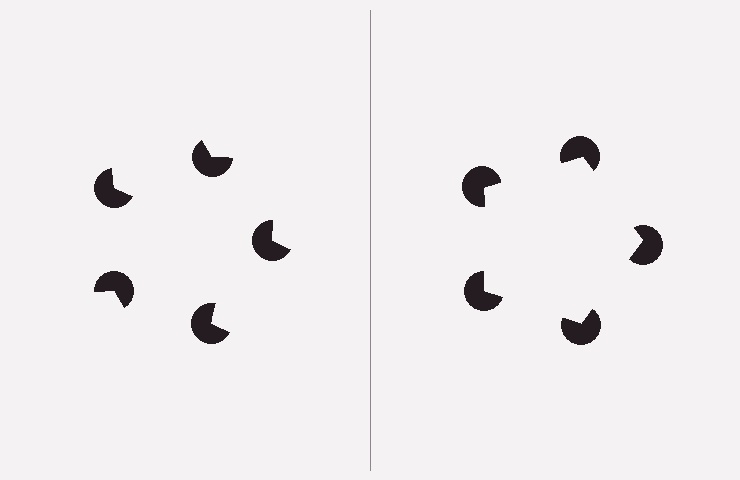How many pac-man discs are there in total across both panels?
10 — 5 on each side.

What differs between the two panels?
The pac-man discs are positioned identically on both sides; only the wedge orientations differ. On the right they align to a pentagon; on the left they are misaligned.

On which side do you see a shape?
An illusory pentagon appears on the right side. On the left side the wedge cuts are rotated, so no coherent shape forms.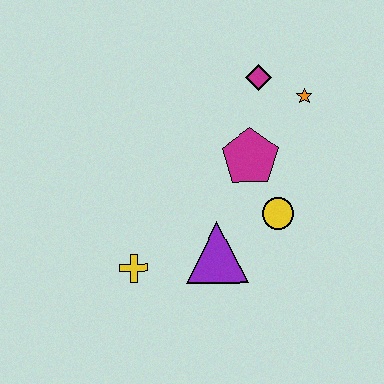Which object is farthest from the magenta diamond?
The yellow cross is farthest from the magenta diamond.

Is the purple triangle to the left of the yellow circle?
Yes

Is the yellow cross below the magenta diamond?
Yes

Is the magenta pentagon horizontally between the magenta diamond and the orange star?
No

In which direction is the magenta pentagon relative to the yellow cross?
The magenta pentagon is to the right of the yellow cross.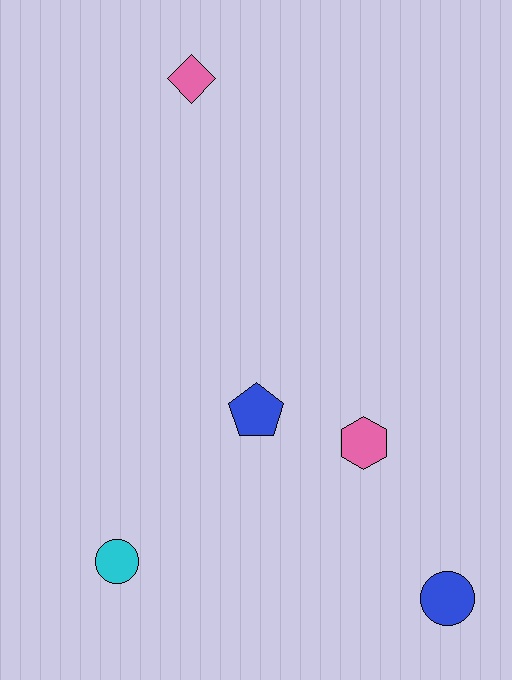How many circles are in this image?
There are 2 circles.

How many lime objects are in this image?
There are no lime objects.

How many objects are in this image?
There are 5 objects.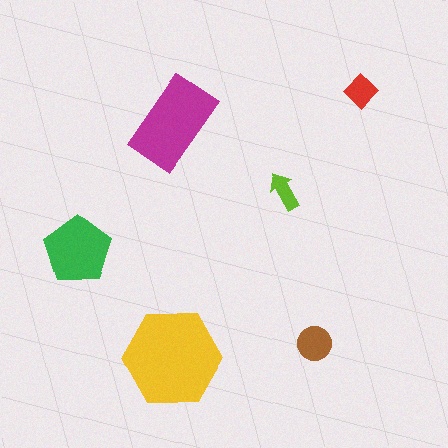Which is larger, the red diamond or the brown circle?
The brown circle.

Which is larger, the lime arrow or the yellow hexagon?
The yellow hexagon.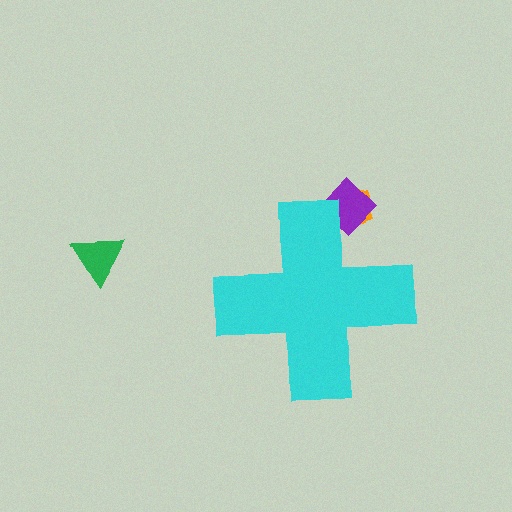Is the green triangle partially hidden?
No, the green triangle is fully visible.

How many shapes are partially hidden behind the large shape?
2 shapes are partially hidden.